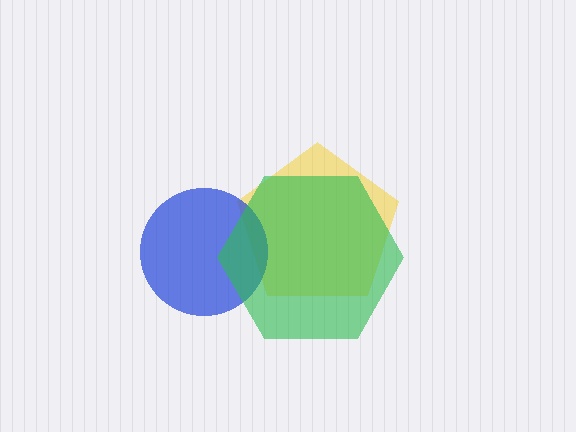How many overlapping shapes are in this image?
There are 3 overlapping shapes in the image.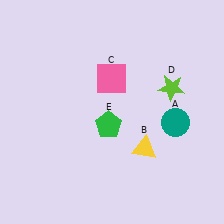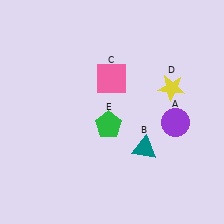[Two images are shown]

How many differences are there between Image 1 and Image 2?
There are 3 differences between the two images.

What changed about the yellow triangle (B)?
In Image 1, B is yellow. In Image 2, it changed to teal.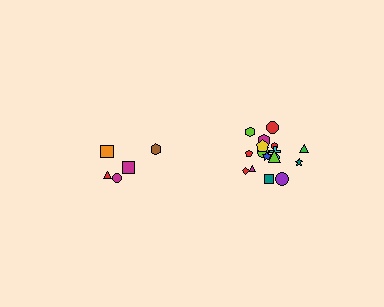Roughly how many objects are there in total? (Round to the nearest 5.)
Roughly 25 objects in total.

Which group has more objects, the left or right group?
The right group.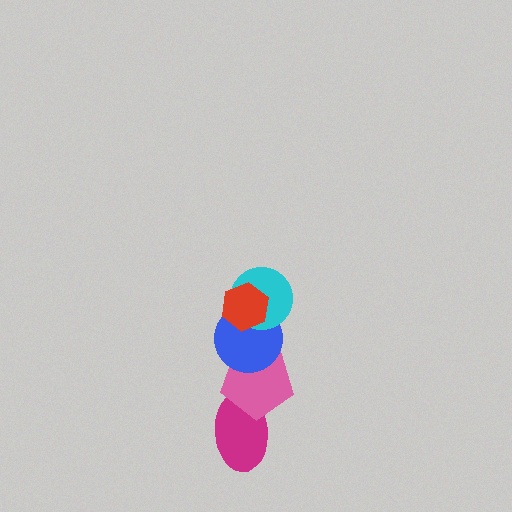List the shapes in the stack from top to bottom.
From top to bottom: the red hexagon, the cyan circle, the blue circle, the pink pentagon, the magenta ellipse.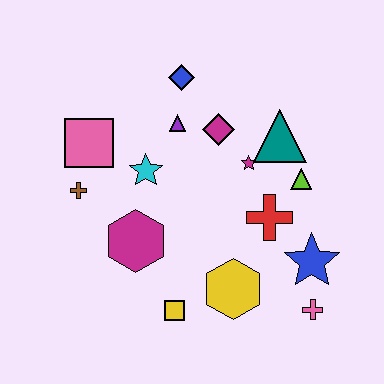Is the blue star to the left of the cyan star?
No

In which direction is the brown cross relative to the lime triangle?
The brown cross is to the left of the lime triangle.